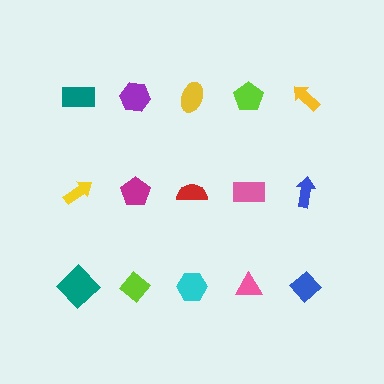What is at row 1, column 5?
A yellow arrow.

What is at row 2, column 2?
A magenta pentagon.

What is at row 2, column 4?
A pink rectangle.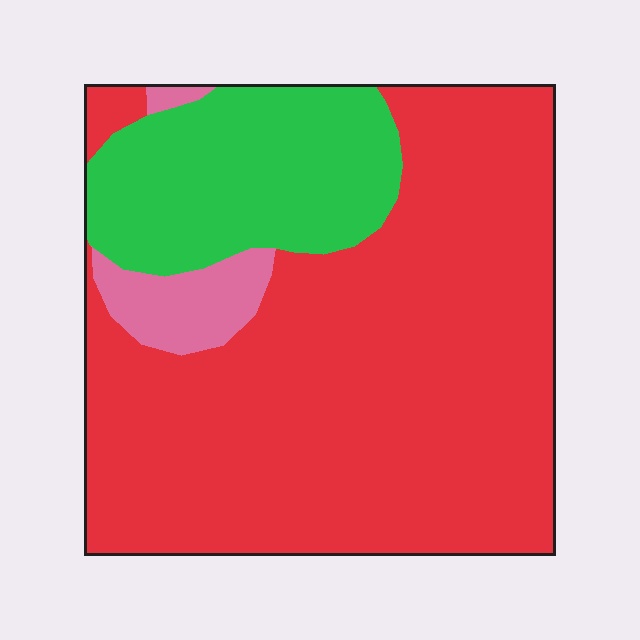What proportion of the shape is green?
Green covers roughly 20% of the shape.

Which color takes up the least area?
Pink, at roughly 5%.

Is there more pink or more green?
Green.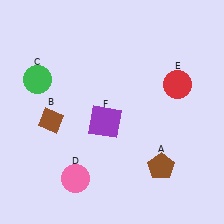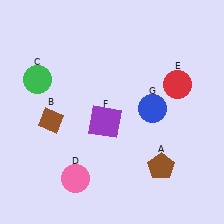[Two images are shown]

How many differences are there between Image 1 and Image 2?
There is 1 difference between the two images.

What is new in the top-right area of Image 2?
A blue circle (G) was added in the top-right area of Image 2.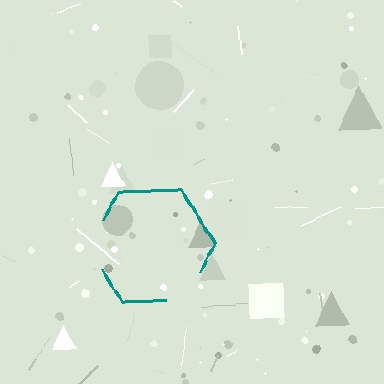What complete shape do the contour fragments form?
The contour fragments form a hexagon.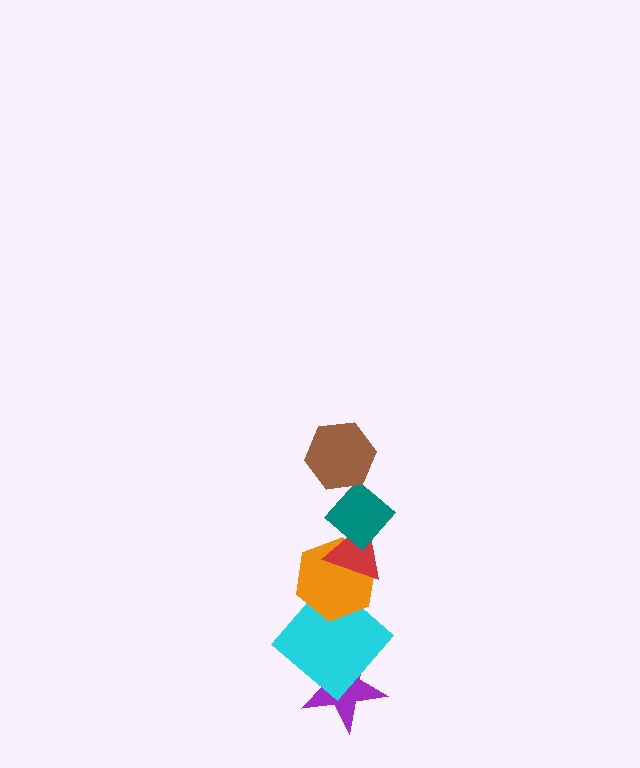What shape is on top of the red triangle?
The teal diamond is on top of the red triangle.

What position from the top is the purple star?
The purple star is 6th from the top.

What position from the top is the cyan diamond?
The cyan diamond is 5th from the top.